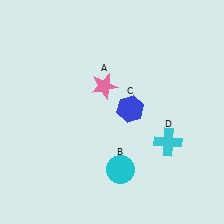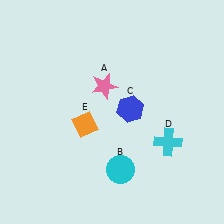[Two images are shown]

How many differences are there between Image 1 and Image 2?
There is 1 difference between the two images.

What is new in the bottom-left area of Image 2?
An orange diamond (E) was added in the bottom-left area of Image 2.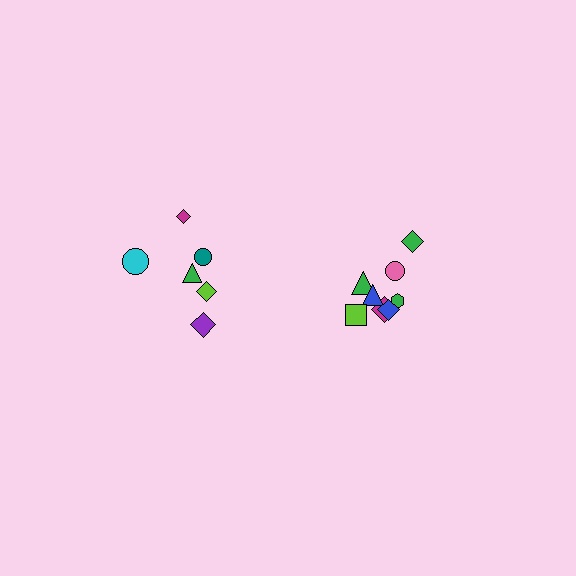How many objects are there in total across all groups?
There are 14 objects.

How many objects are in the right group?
There are 8 objects.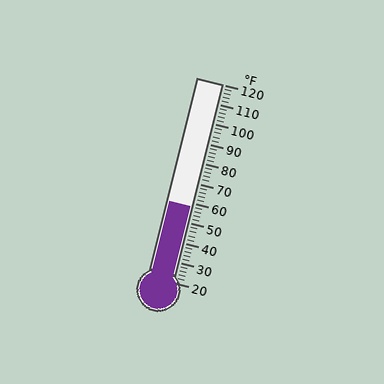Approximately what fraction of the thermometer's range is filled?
The thermometer is filled to approximately 40% of its range.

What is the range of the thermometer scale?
The thermometer scale ranges from 20°F to 120°F.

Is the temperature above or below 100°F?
The temperature is below 100°F.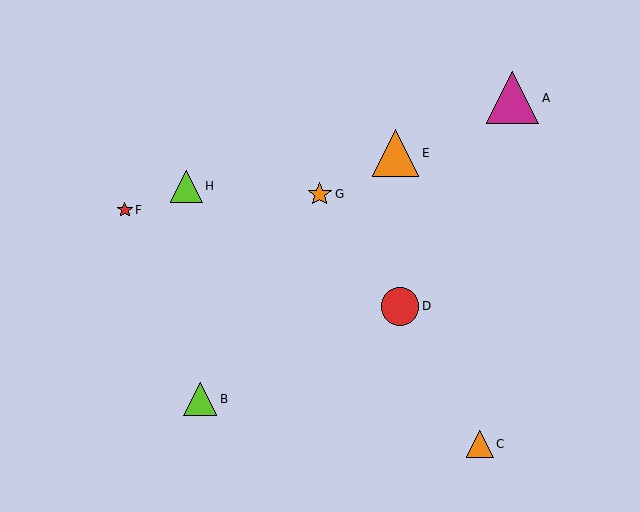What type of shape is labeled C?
Shape C is an orange triangle.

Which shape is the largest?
The magenta triangle (labeled A) is the largest.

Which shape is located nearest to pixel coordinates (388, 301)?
The red circle (labeled D) at (400, 306) is nearest to that location.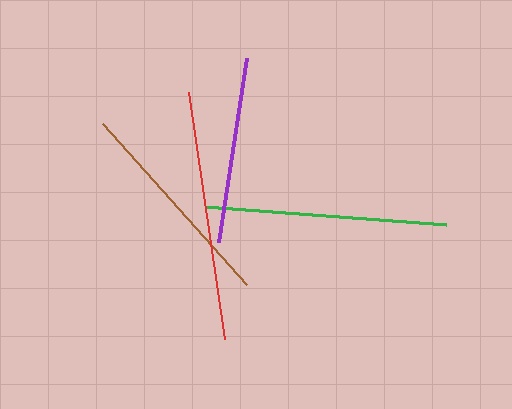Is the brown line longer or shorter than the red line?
The red line is longer than the brown line.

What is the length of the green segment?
The green segment is approximately 242 pixels long.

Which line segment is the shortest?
The purple line is the shortest at approximately 186 pixels.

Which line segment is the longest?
The red line is the longest at approximately 250 pixels.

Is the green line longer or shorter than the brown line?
The green line is longer than the brown line.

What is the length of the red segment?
The red segment is approximately 250 pixels long.